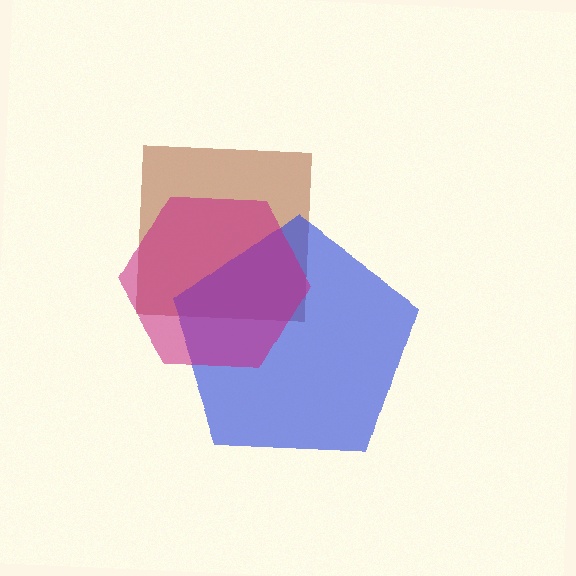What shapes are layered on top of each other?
The layered shapes are: a brown square, a blue pentagon, a magenta hexagon.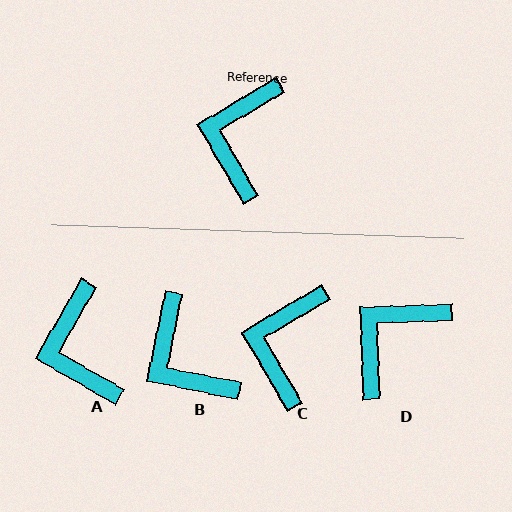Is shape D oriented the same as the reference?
No, it is off by about 28 degrees.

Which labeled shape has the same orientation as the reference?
C.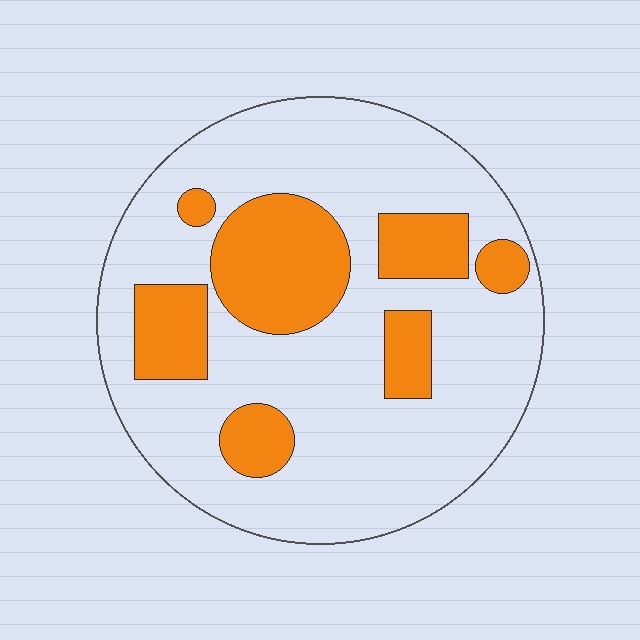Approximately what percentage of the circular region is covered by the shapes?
Approximately 25%.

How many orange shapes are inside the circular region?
7.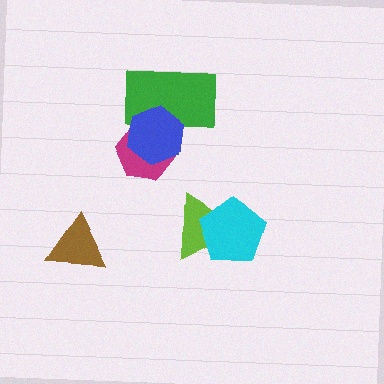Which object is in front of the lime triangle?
The cyan pentagon is in front of the lime triangle.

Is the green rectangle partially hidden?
Yes, it is partially covered by another shape.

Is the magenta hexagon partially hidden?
Yes, it is partially covered by another shape.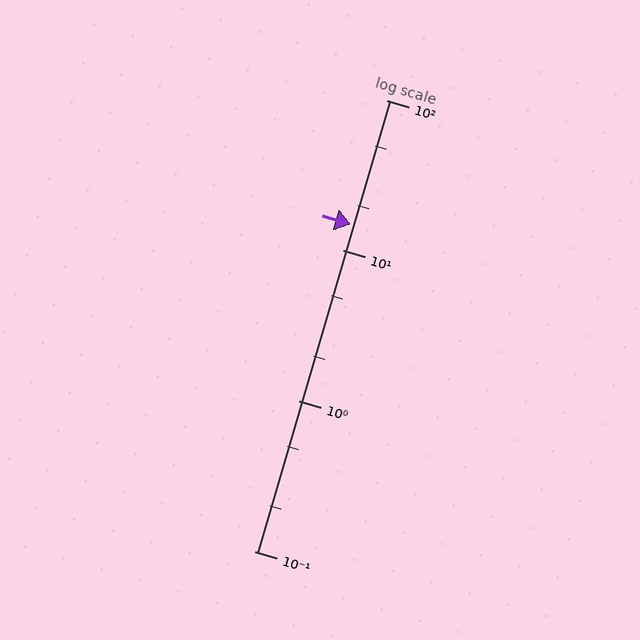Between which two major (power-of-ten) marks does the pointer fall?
The pointer is between 10 and 100.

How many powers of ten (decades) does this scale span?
The scale spans 3 decades, from 0.1 to 100.